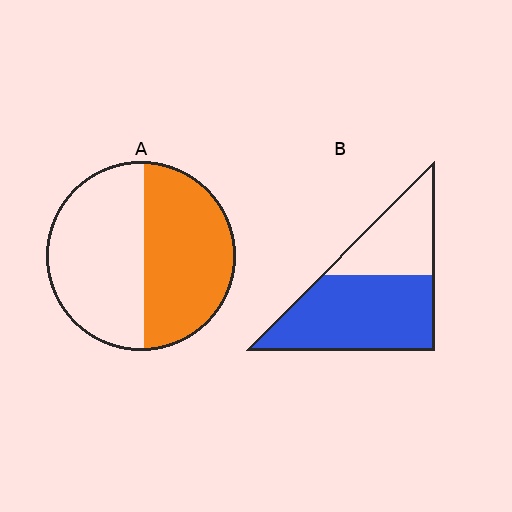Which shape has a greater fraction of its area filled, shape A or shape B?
Shape B.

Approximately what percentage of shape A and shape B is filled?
A is approximately 50% and B is approximately 65%.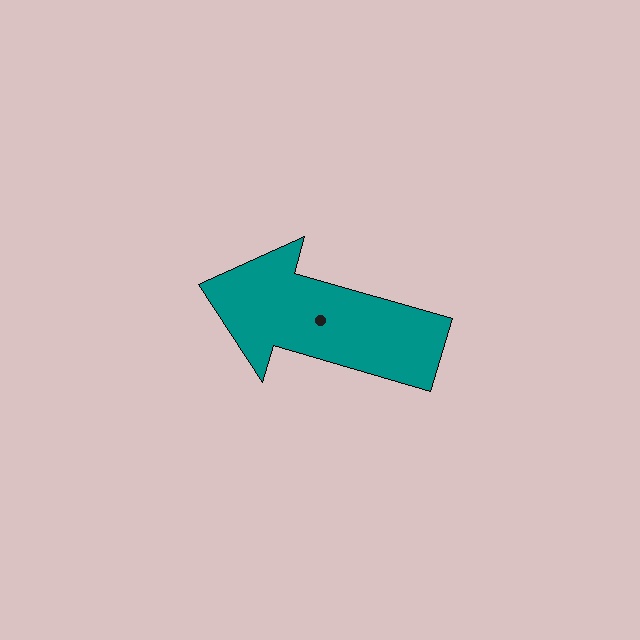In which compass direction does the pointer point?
West.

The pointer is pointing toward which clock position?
Roughly 10 o'clock.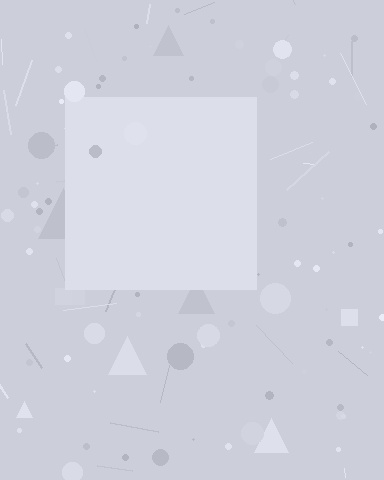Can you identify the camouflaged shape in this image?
The camouflaged shape is a square.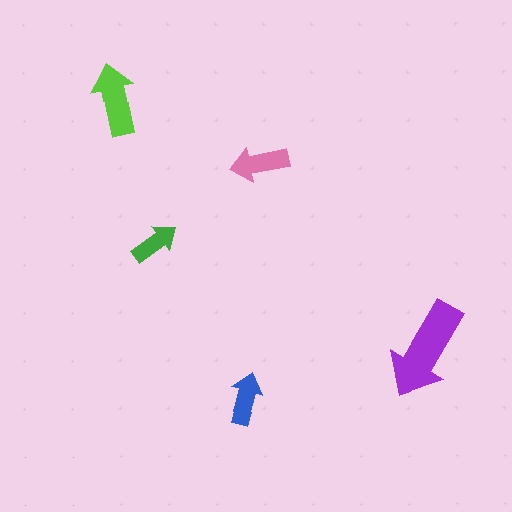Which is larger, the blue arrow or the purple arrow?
The purple one.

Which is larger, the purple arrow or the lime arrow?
The purple one.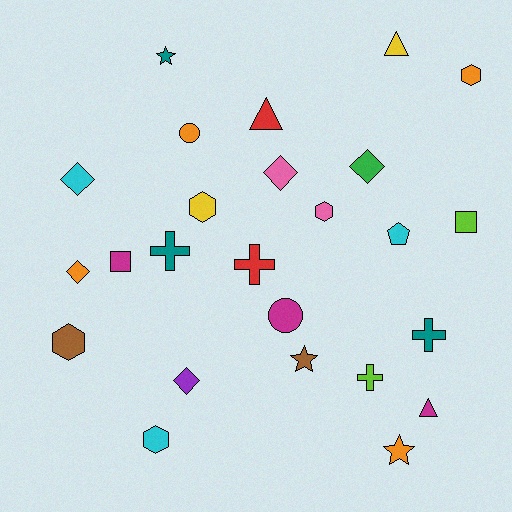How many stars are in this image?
There are 3 stars.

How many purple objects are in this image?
There is 1 purple object.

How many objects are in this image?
There are 25 objects.